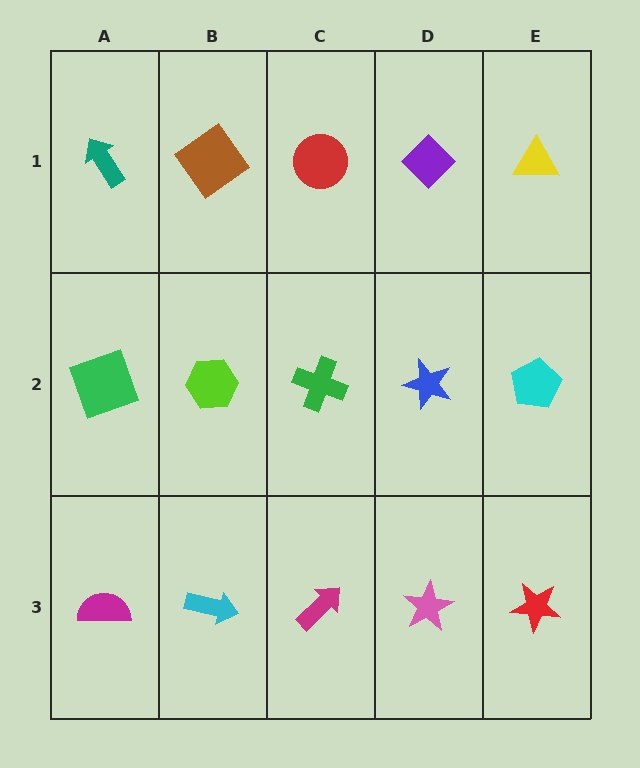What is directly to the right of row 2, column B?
A green cross.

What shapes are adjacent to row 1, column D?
A blue star (row 2, column D), a red circle (row 1, column C), a yellow triangle (row 1, column E).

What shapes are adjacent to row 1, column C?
A green cross (row 2, column C), a brown diamond (row 1, column B), a purple diamond (row 1, column D).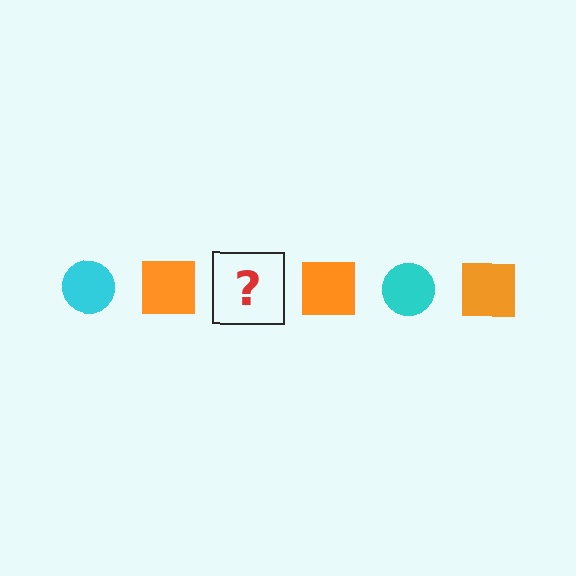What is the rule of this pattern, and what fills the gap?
The rule is that the pattern alternates between cyan circle and orange square. The gap should be filled with a cyan circle.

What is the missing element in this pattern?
The missing element is a cyan circle.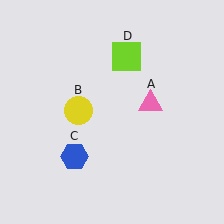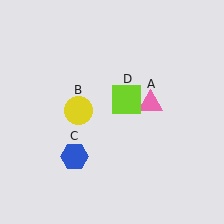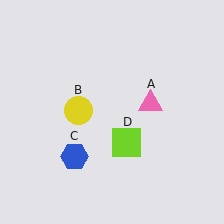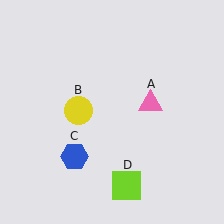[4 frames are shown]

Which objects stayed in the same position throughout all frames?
Pink triangle (object A) and yellow circle (object B) and blue hexagon (object C) remained stationary.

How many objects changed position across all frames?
1 object changed position: lime square (object D).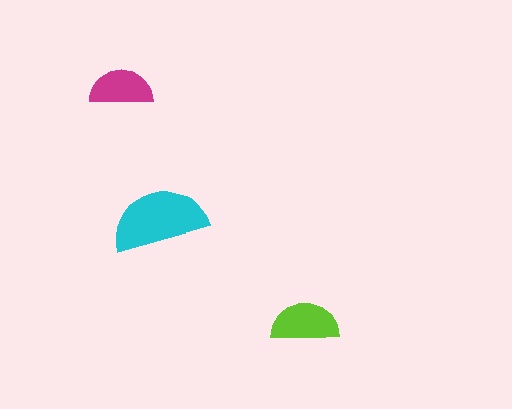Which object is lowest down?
The lime semicircle is bottommost.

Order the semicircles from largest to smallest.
the cyan one, the lime one, the magenta one.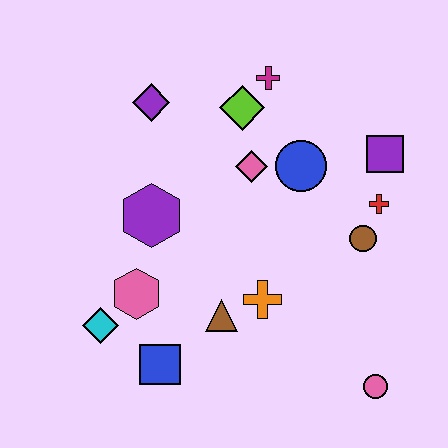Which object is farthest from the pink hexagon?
The purple square is farthest from the pink hexagon.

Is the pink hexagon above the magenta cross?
No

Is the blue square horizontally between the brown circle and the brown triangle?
No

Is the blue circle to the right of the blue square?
Yes